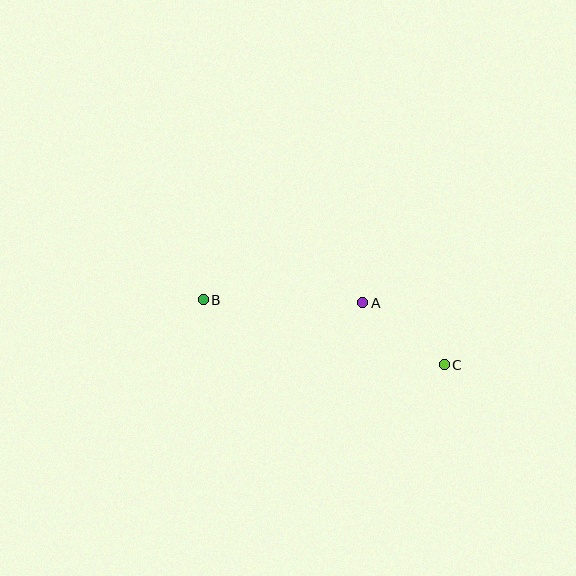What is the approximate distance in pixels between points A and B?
The distance between A and B is approximately 160 pixels.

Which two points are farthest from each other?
Points B and C are farthest from each other.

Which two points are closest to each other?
Points A and C are closest to each other.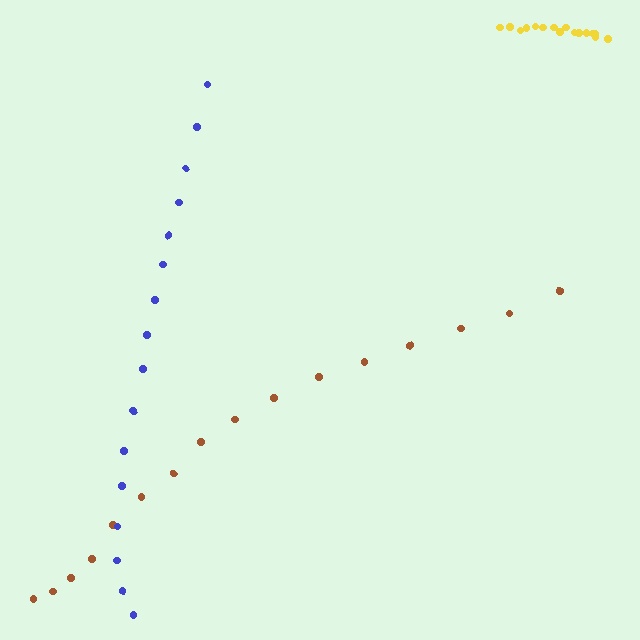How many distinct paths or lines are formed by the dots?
There are 3 distinct paths.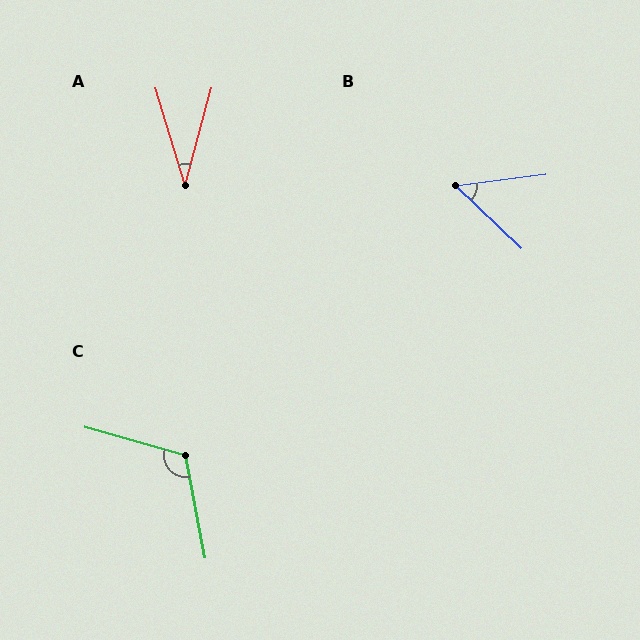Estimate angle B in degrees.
Approximately 51 degrees.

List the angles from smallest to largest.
A (32°), B (51°), C (117°).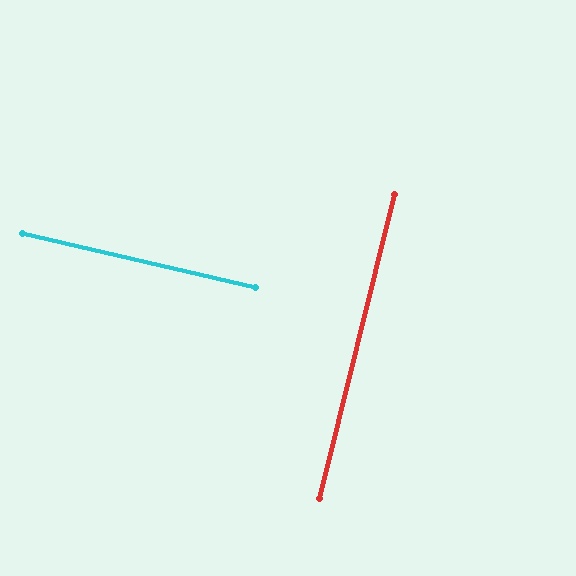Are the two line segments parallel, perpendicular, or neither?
Perpendicular — they meet at approximately 89°.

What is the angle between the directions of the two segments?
Approximately 89 degrees.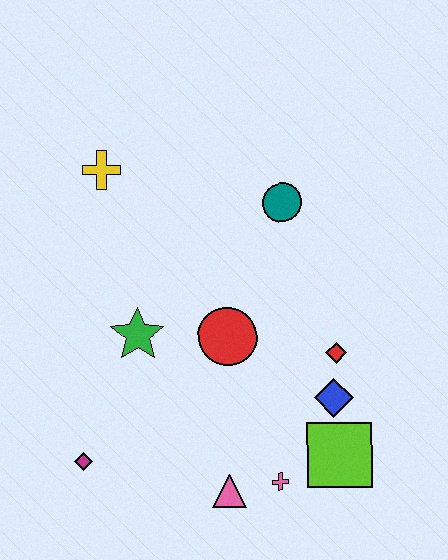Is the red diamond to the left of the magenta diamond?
No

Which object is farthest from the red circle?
The yellow cross is farthest from the red circle.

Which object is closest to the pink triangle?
The pink cross is closest to the pink triangle.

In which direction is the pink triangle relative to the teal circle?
The pink triangle is below the teal circle.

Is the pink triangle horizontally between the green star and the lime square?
Yes